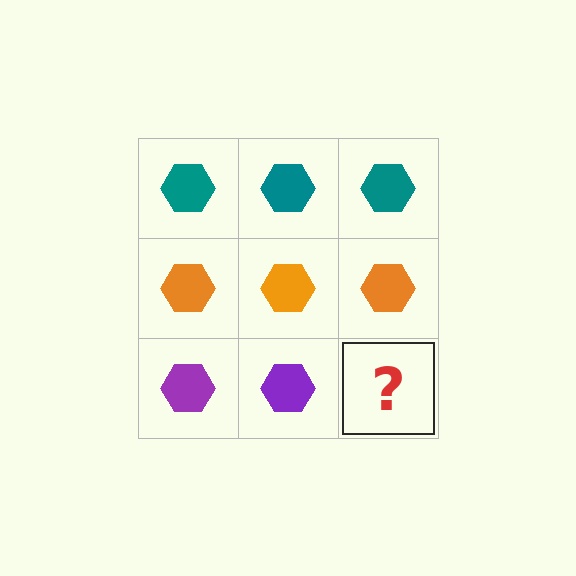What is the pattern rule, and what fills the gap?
The rule is that each row has a consistent color. The gap should be filled with a purple hexagon.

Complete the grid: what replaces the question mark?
The question mark should be replaced with a purple hexagon.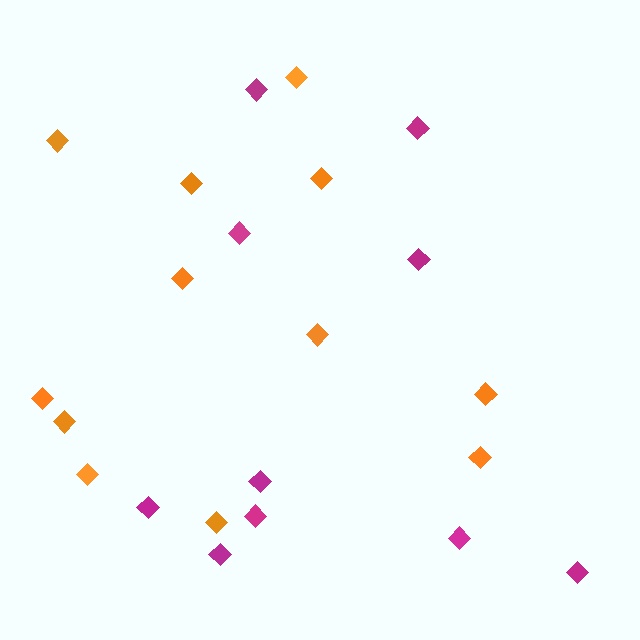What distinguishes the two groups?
There are 2 groups: one group of orange diamonds (12) and one group of magenta diamonds (10).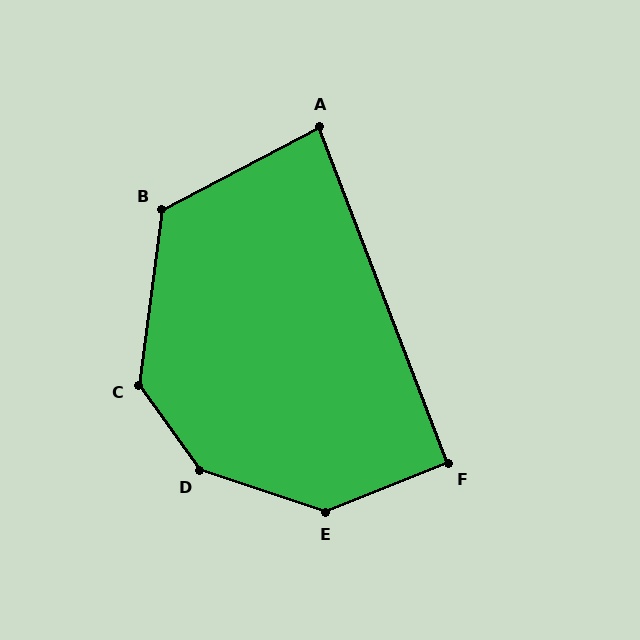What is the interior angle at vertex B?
Approximately 125 degrees (obtuse).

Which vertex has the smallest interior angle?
A, at approximately 83 degrees.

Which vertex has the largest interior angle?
D, at approximately 144 degrees.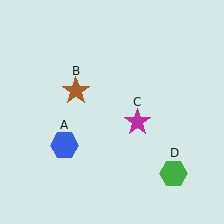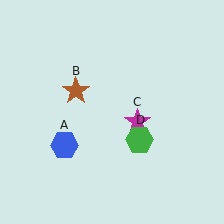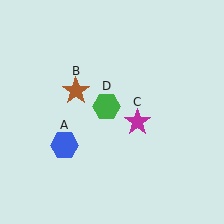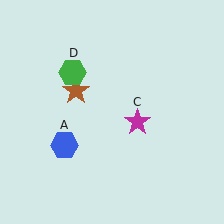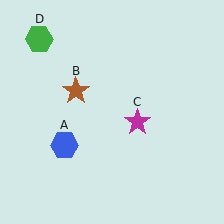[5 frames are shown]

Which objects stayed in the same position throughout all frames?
Blue hexagon (object A) and brown star (object B) and magenta star (object C) remained stationary.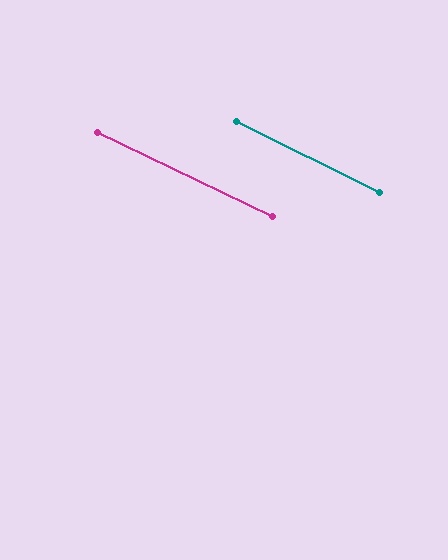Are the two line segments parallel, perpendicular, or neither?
Parallel — their directions differ by only 0.9°.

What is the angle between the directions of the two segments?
Approximately 1 degree.